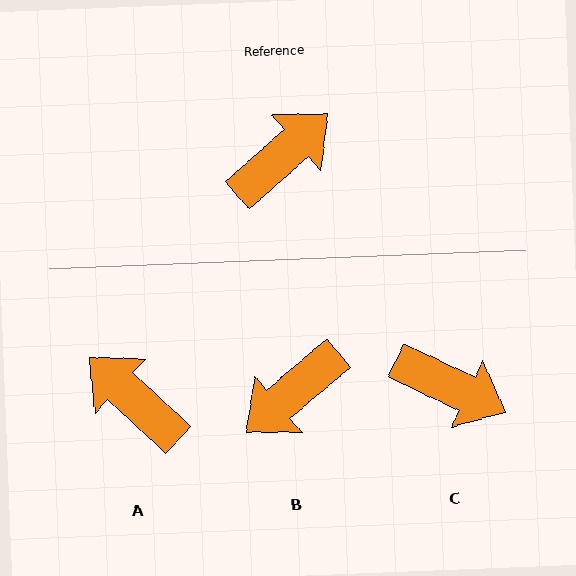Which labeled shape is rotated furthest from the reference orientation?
B, about 178 degrees away.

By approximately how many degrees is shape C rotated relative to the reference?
Approximately 67 degrees clockwise.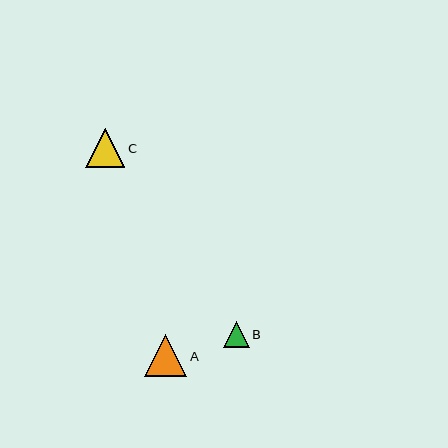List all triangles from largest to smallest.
From largest to smallest: A, C, B.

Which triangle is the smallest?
Triangle B is the smallest with a size of approximately 25 pixels.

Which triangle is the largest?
Triangle A is the largest with a size of approximately 42 pixels.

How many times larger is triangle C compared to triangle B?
Triangle C is approximately 1.6 times the size of triangle B.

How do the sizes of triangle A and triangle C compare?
Triangle A and triangle C are approximately the same size.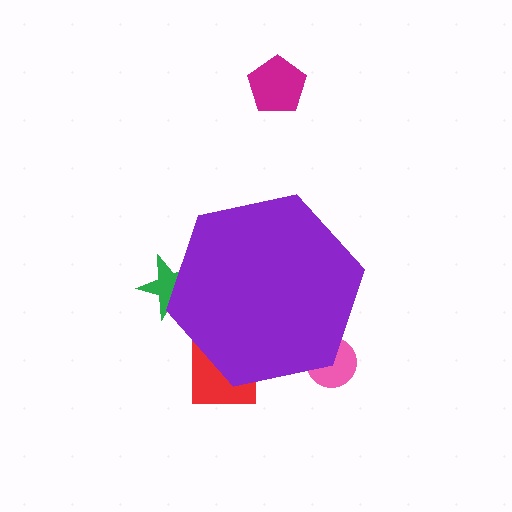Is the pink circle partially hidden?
Yes, the pink circle is partially hidden behind the purple hexagon.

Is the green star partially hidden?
Yes, the green star is partially hidden behind the purple hexagon.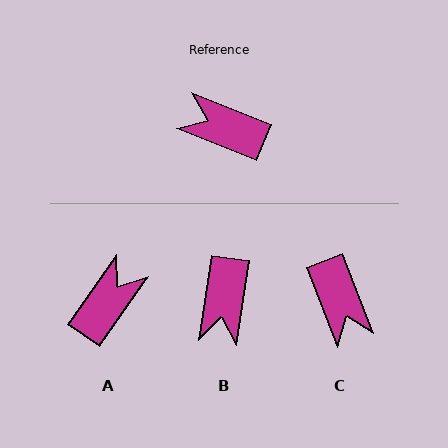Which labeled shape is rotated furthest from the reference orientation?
C, about 133 degrees away.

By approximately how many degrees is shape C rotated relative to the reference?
Approximately 133 degrees counter-clockwise.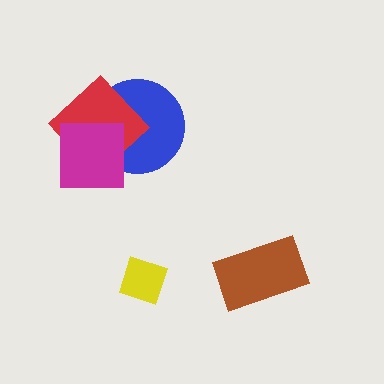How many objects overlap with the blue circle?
2 objects overlap with the blue circle.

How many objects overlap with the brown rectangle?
0 objects overlap with the brown rectangle.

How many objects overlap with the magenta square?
2 objects overlap with the magenta square.